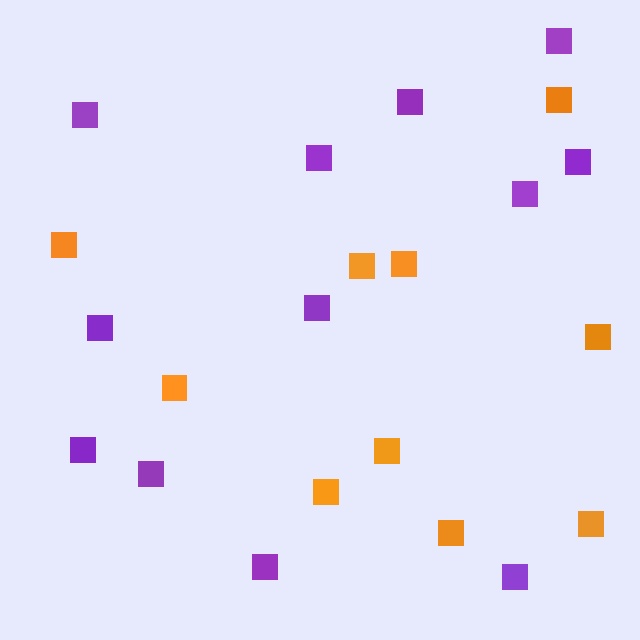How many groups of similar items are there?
There are 2 groups: one group of purple squares (12) and one group of orange squares (10).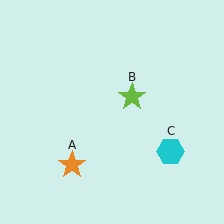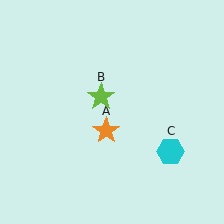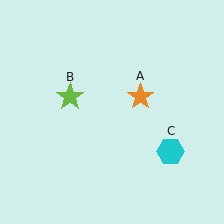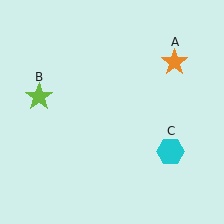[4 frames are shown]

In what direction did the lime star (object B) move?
The lime star (object B) moved left.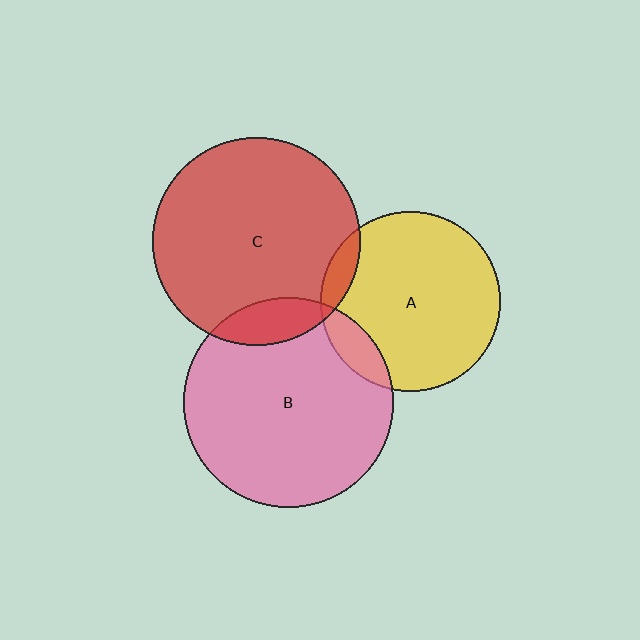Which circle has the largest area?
Circle B (pink).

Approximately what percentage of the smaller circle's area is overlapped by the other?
Approximately 10%.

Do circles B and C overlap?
Yes.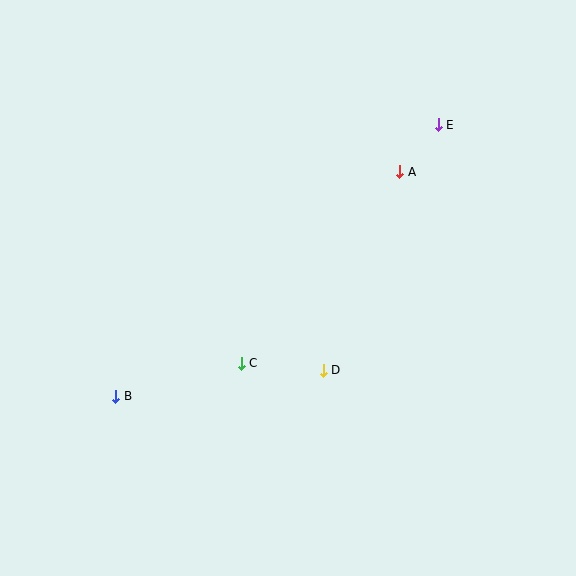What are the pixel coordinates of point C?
Point C is at (241, 363).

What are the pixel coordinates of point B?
Point B is at (116, 396).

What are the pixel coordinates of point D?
Point D is at (323, 370).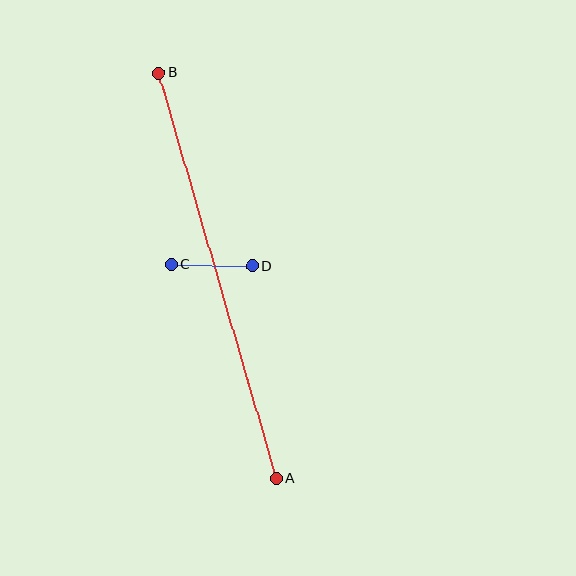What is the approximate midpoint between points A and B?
The midpoint is at approximately (218, 276) pixels.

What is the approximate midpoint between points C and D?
The midpoint is at approximately (212, 265) pixels.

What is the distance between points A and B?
The distance is approximately 422 pixels.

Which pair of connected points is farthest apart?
Points A and B are farthest apart.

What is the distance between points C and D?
The distance is approximately 81 pixels.